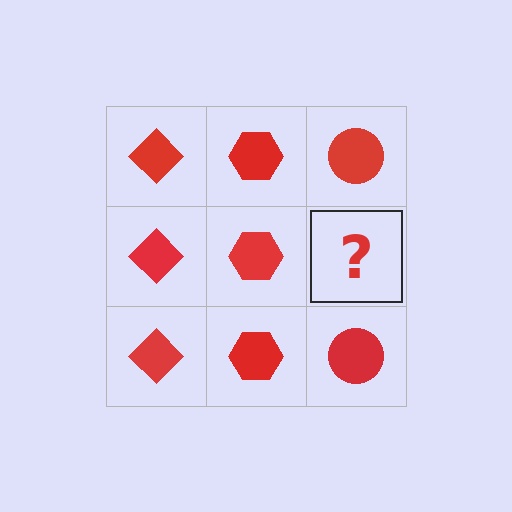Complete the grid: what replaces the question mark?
The question mark should be replaced with a red circle.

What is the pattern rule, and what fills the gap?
The rule is that each column has a consistent shape. The gap should be filled with a red circle.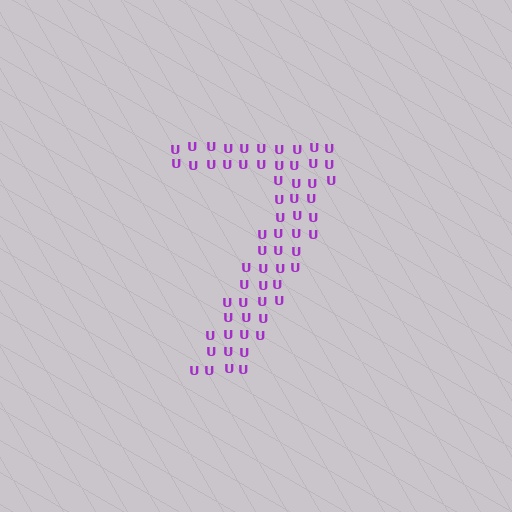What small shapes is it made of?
It is made of small letter U's.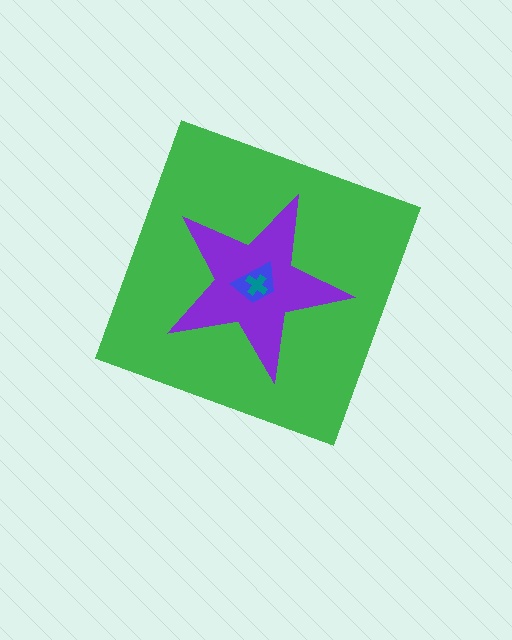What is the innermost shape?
The teal cross.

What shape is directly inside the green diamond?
The purple star.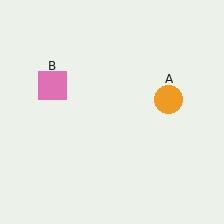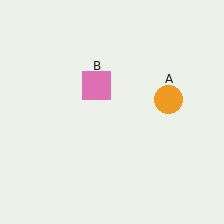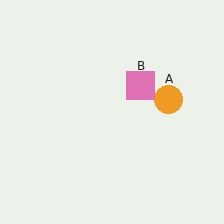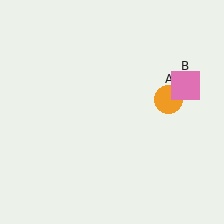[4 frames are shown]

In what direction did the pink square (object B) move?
The pink square (object B) moved right.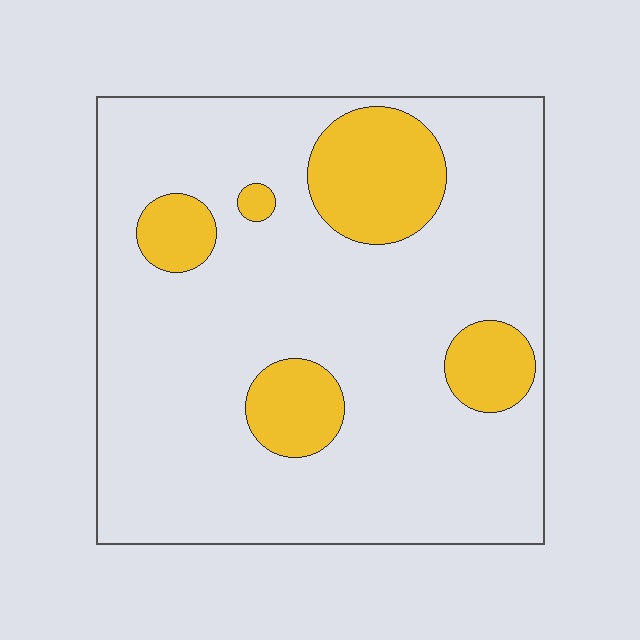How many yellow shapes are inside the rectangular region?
5.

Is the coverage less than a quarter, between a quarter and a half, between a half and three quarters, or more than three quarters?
Less than a quarter.